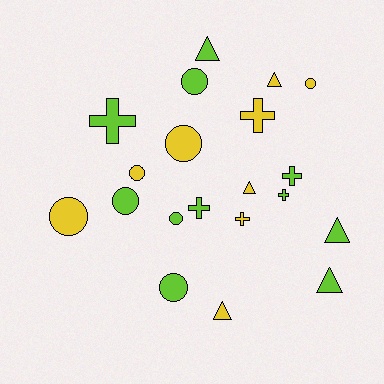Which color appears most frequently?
Lime, with 11 objects.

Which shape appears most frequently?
Circle, with 8 objects.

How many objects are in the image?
There are 20 objects.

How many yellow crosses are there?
There are 2 yellow crosses.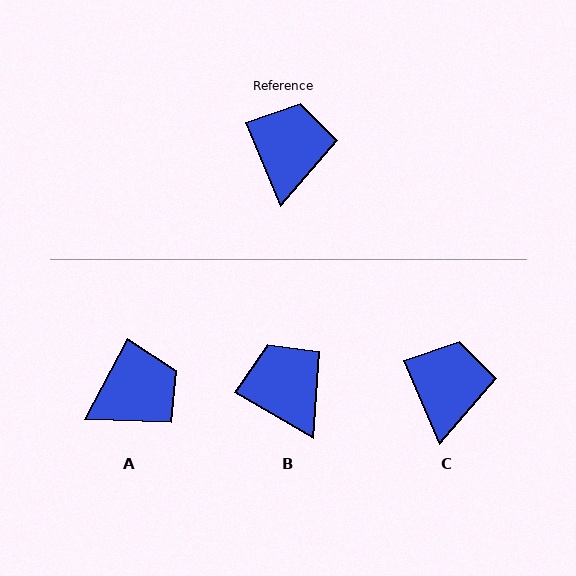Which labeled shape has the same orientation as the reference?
C.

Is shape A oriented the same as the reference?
No, it is off by about 50 degrees.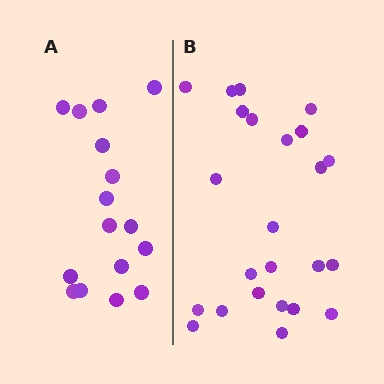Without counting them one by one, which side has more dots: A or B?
Region B (the right region) has more dots.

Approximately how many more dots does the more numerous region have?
Region B has roughly 8 or so more dots than region A.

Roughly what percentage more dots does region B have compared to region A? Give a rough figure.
About 50% more.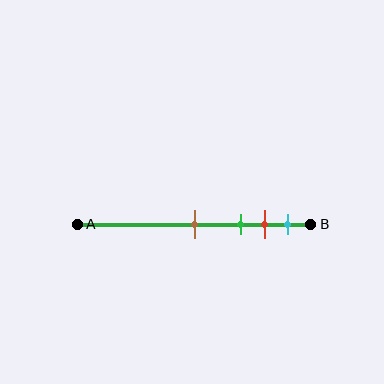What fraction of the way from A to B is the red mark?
The red mark is approximately 80% (0.8) of the way from A to B.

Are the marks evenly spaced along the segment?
No, the marks are not evenly spaced.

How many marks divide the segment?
There are 4 marks dividing the segment.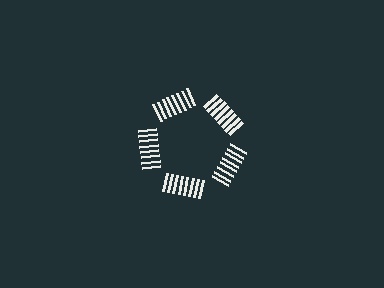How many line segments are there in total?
40 — 8 along each of the 5 edges.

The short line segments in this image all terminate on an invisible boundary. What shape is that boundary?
An illusory pentagon — the line segments terminate on its edges but no continuous stroke is drawn.